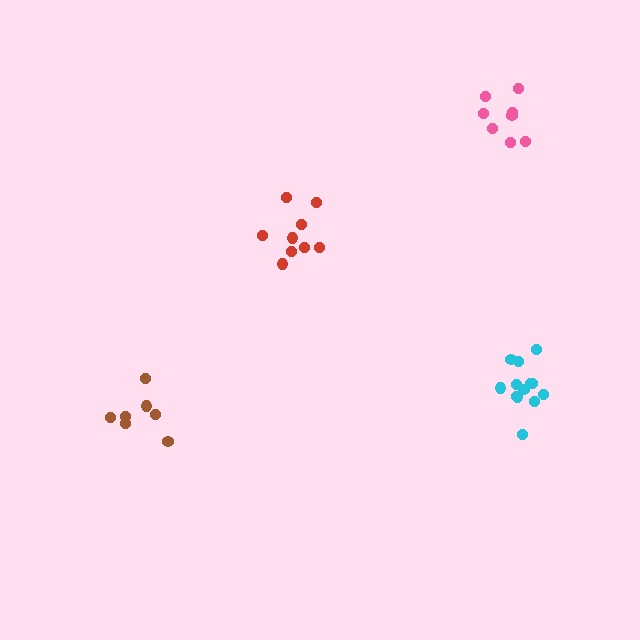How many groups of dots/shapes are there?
There are 4 groups.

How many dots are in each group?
Group 1: 9 dots, Group 2: 13 dots, Group 3: 8 dots, Group 4: 7 dots (37 total).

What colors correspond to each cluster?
The clusters are colored: red, cyan, pink, brown.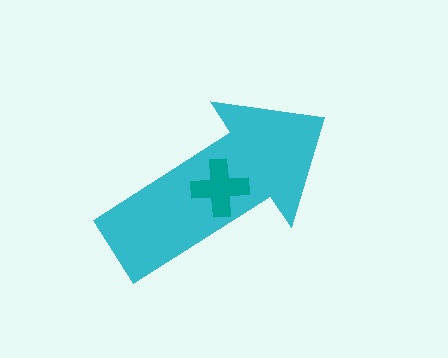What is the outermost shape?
The cyan arrow.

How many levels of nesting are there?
2.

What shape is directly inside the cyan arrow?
The teal cross.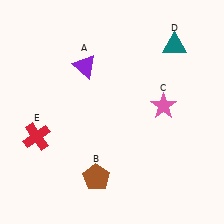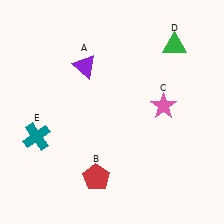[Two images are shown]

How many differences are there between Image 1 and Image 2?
There are 3 differences between the two images.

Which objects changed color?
B changed from brown to red. D changed from teal to green. E changed from red to teal.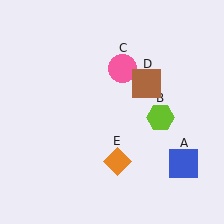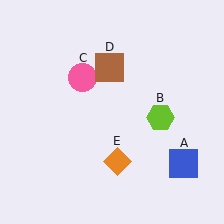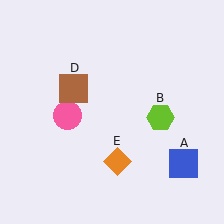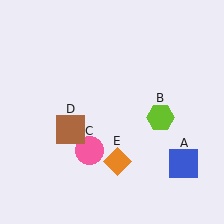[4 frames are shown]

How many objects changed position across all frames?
2 objects changed position: pink circle (object C), brown square (object D).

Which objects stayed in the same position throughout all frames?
Blue square (object A) and lime hexagon (object B) and orange diamond (object E) remained stationary.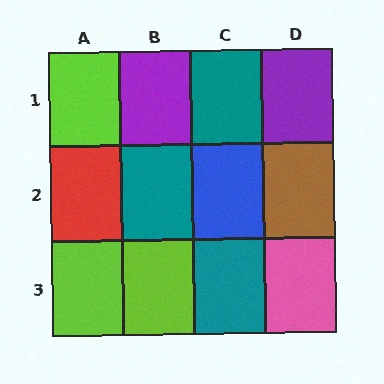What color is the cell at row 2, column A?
Red.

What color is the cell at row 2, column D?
Brown.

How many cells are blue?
1 cell is blue.